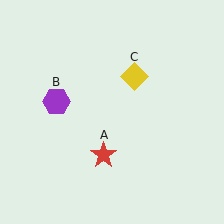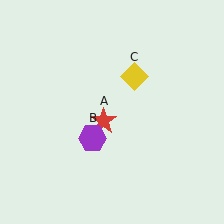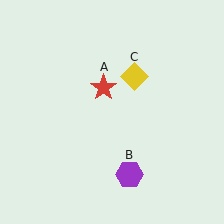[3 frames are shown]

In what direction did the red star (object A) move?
The red star (object A) moved up.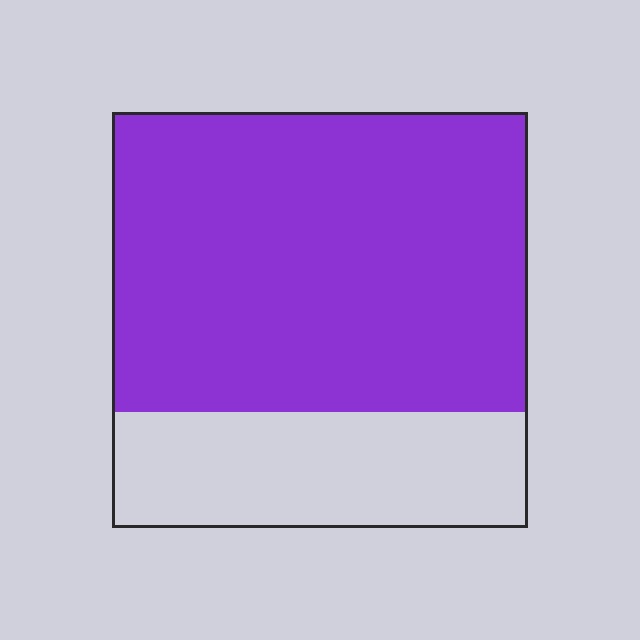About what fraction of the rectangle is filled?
About three quarters (3/4).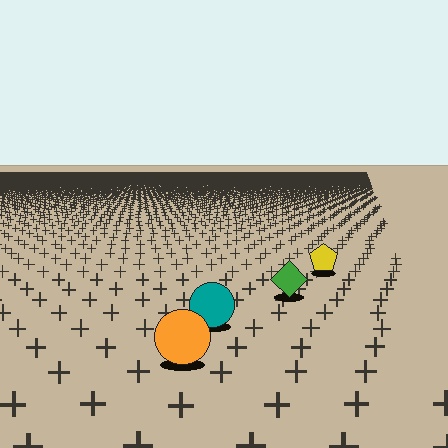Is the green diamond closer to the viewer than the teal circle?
No. The teal circle is closer — you can tell from the texture gradient: the ground texture is coarser near it.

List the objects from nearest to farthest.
From nearest to farthest: the orange circle, the teal circle, the green diamond, the yellow pentagon.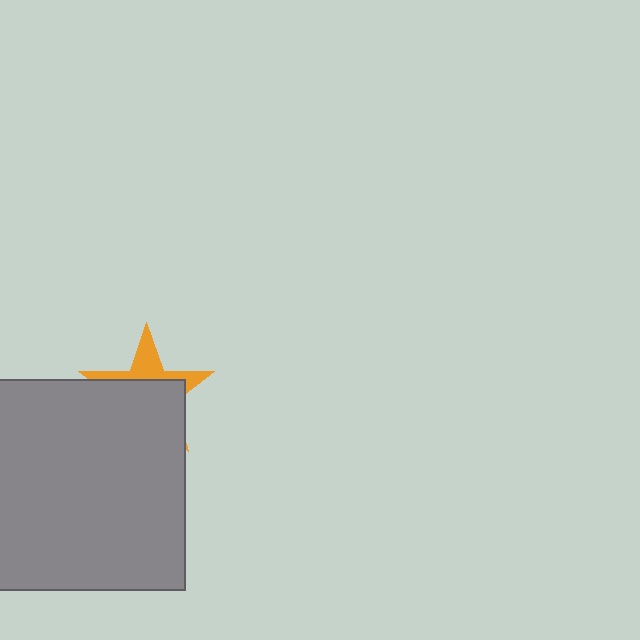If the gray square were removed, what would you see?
You would see the complete orange star.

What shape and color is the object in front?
The object in front is a gray square.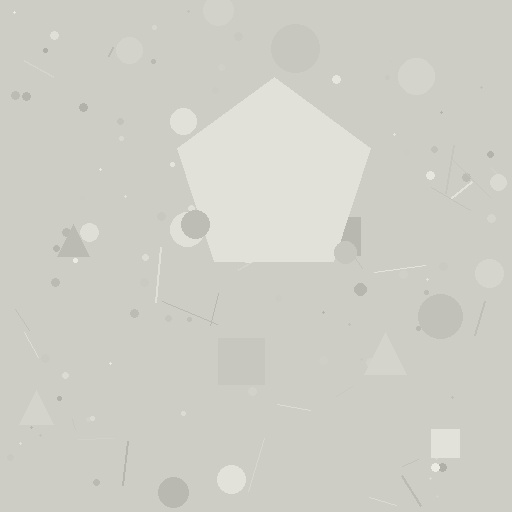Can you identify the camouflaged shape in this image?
The camouflaged shape is a pentagon.